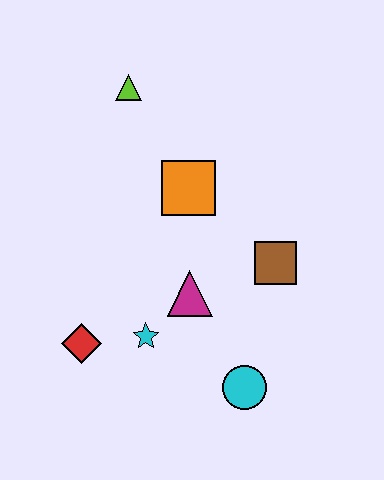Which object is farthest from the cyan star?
The lime triangle is farthest from the cyan star.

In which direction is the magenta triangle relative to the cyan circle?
The magenta triangle is above the cyan circle.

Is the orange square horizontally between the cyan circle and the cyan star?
Yes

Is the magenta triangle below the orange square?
Yes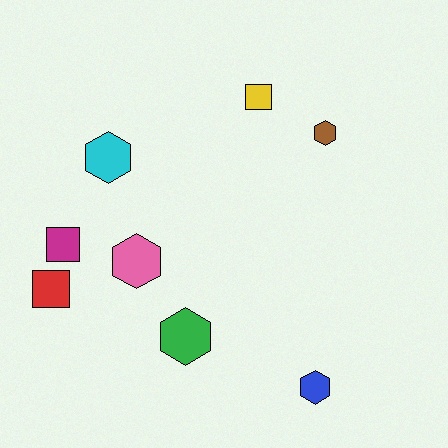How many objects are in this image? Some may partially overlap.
There are 8 objects.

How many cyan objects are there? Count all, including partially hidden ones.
There is 1 cyan object.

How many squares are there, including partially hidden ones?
There are 3 squares.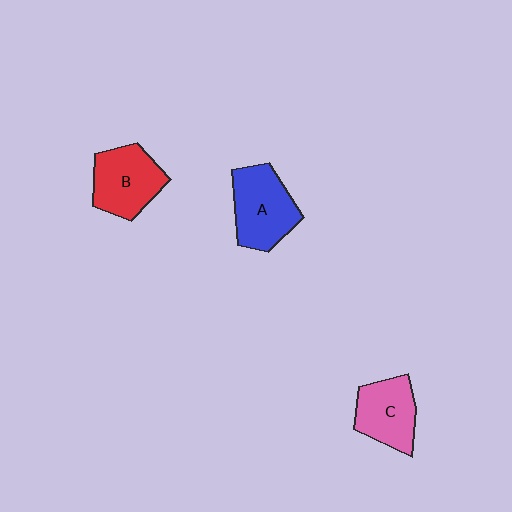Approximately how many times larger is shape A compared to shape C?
Approximately 1.2 times.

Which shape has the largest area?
Shape A (blue).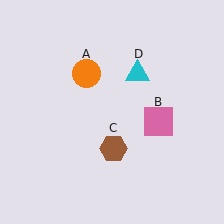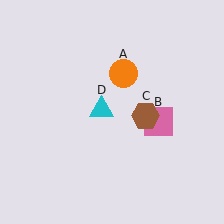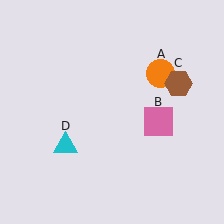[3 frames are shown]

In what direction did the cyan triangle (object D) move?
The cyan triangle (object D) moved down and to the left.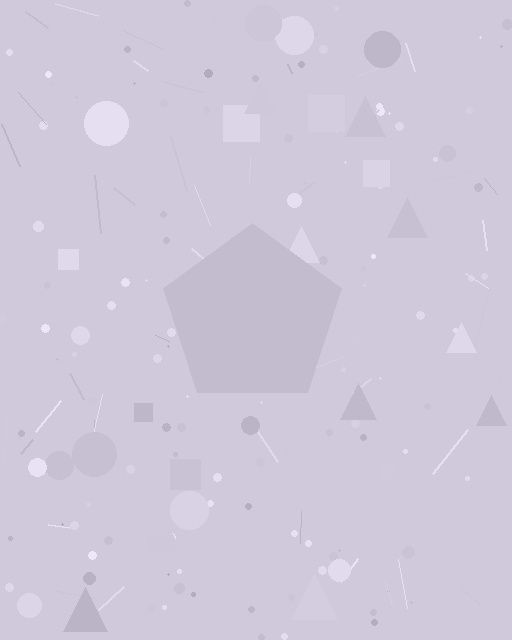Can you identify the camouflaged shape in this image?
The camouflaged shape is a pentagon.